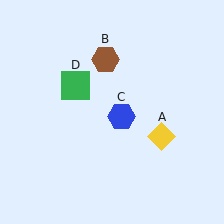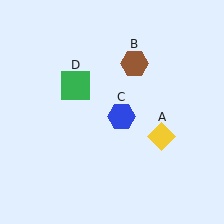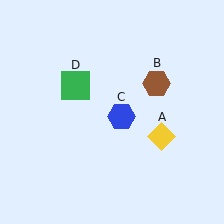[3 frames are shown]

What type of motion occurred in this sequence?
The brown hexagon (object B) rotated clockwise around the center of the scene.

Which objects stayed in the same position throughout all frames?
Yellow diamond (object A) and blue hexagon (object C) and green square (object D) remained stationary.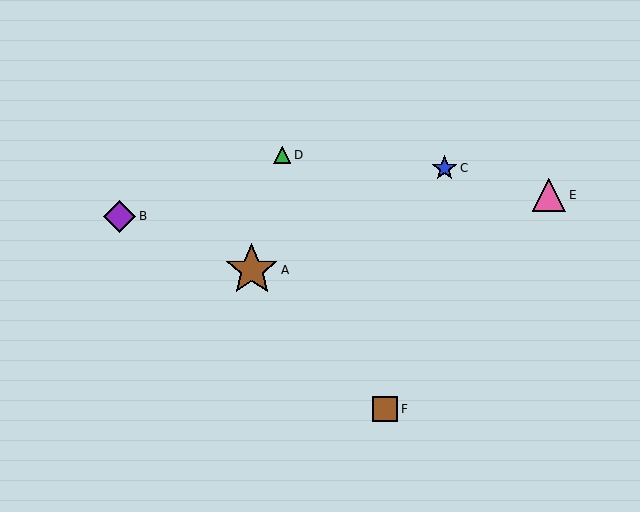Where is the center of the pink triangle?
The center of the pink triangle is at (549, 195).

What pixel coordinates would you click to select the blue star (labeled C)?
Click at (445, 168) to select the blue star C.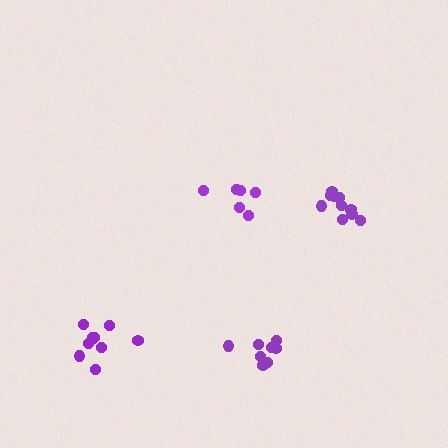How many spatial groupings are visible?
There are 4 spatial groupings.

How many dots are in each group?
Group 1: 11 dots, Group 2: 10 dots, Group 3: 6 dots, Group 4: 8 dots (35 total).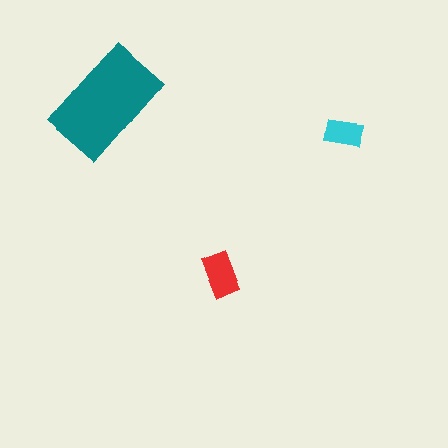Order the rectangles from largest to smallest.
the teal one, the red one, the cyan one.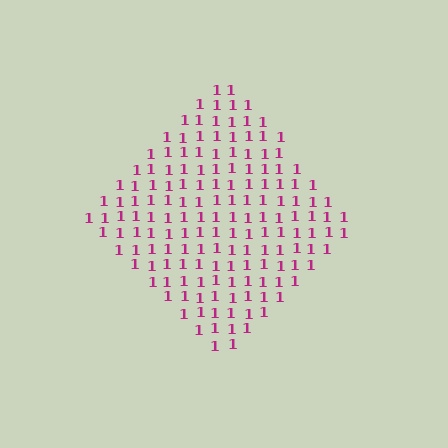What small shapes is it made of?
It is made of small digit 1's.